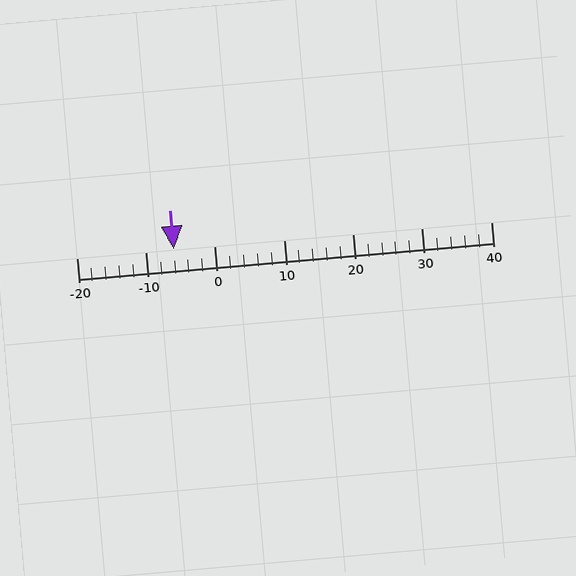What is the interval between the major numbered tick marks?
The major tick marks are spaced 10 units apart.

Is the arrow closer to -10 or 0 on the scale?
The arrow is closer to -10.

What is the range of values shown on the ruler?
The ruler shows values from -20 to 40.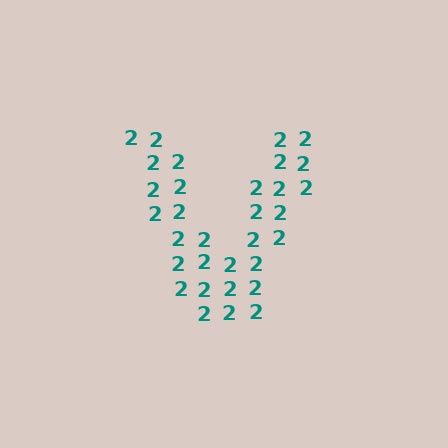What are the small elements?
The small elements are digit 2's.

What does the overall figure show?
The overall figure shows the letter V.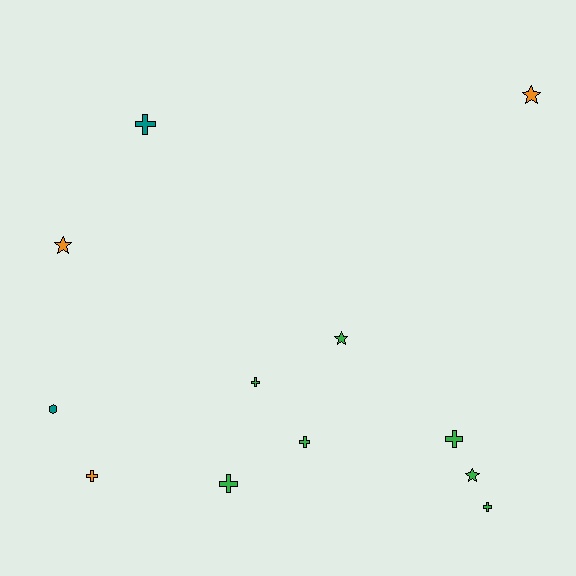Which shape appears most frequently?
Cross, with 7 objects.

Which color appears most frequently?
Green, with 7 objects.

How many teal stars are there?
There are no teal stars.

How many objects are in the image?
There are 12 objects.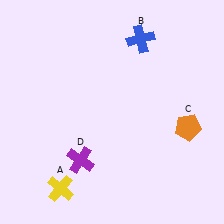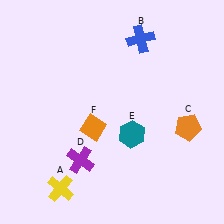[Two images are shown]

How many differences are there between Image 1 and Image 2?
There are 2 differences between the two images.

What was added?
A teal hexagon (E), an orange diamond (F) were added in Image 2.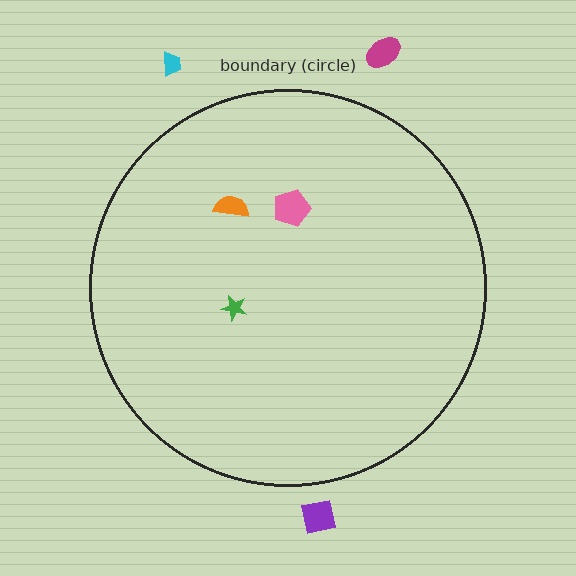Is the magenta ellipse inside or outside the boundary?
Outside.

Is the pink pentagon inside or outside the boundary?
Inside.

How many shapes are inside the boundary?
3 inside, 3 outside.